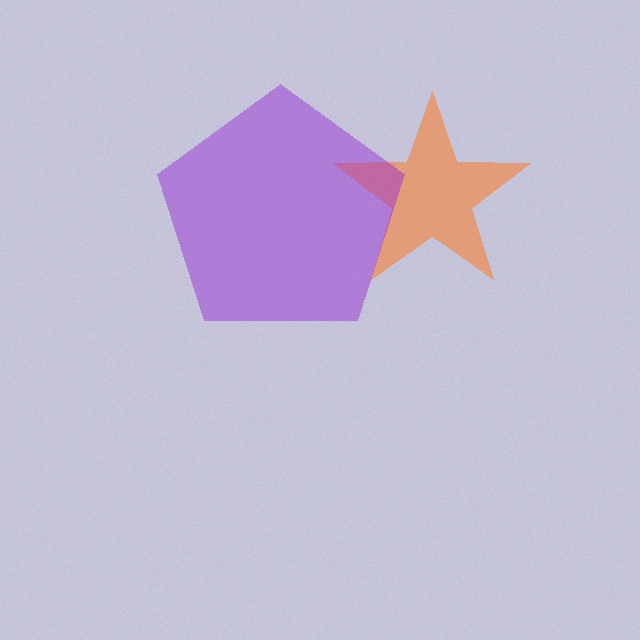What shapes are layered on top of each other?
The layered shapes are: an orange star, a purple pentagon.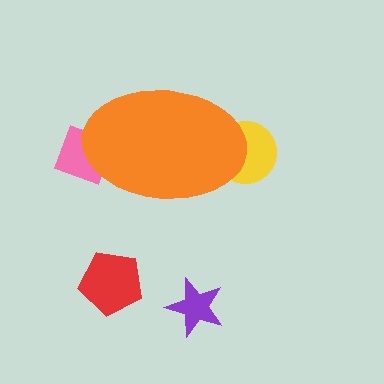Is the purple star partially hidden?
No, the purple star is fully visible.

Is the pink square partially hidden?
Yes, the pink square is partially hidden behind the orange ellipse.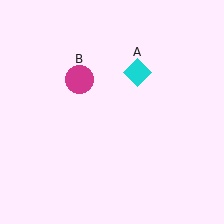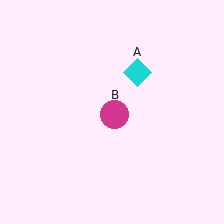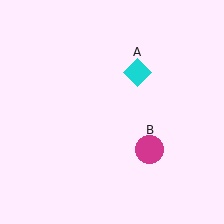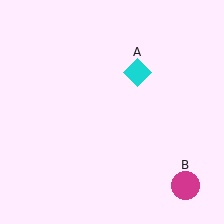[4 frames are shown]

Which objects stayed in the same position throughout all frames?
Cyan diamond (object A) remained stationary.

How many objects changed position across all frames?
1 object changed position: magenta circle (object B).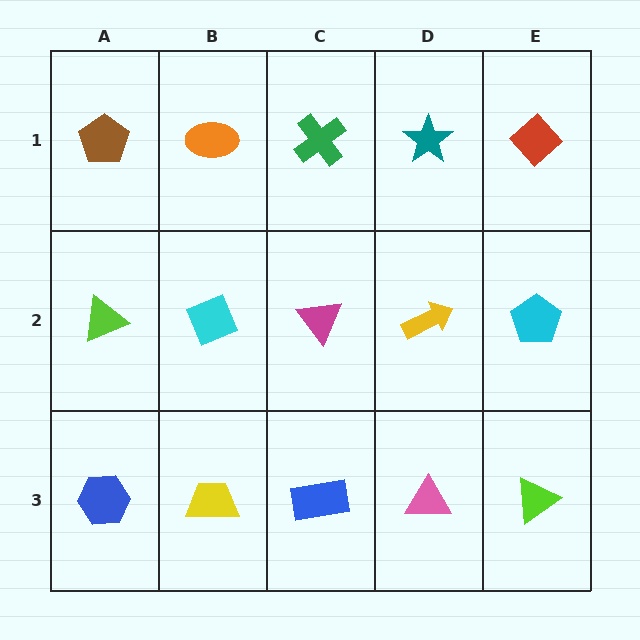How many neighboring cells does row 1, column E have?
2.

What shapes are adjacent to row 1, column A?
A lime triangle (row 2, column A), an orange ellipse (row 1, column B).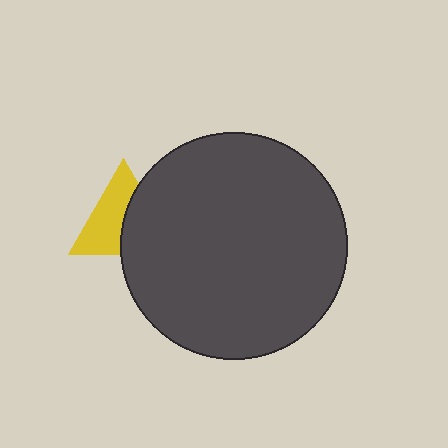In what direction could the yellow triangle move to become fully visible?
The yellow triangle could move left. That would shift it out from behind the dark gray circle entirely.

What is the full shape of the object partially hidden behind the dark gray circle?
The partially hidden object is a yellow triangle.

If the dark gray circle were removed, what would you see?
You would see the complete yellow triangle.